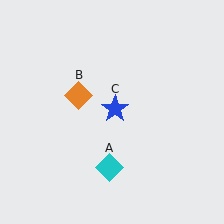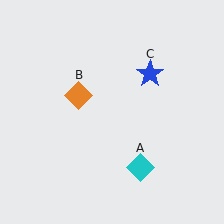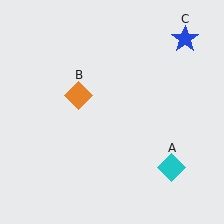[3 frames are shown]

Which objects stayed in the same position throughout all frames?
Orange diamond (object B) remained stationary.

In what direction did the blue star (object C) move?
The blue star (object C) moved up and to the right.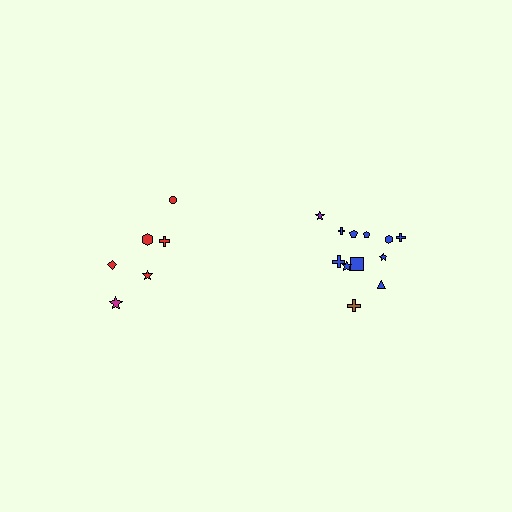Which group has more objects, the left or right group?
The right group.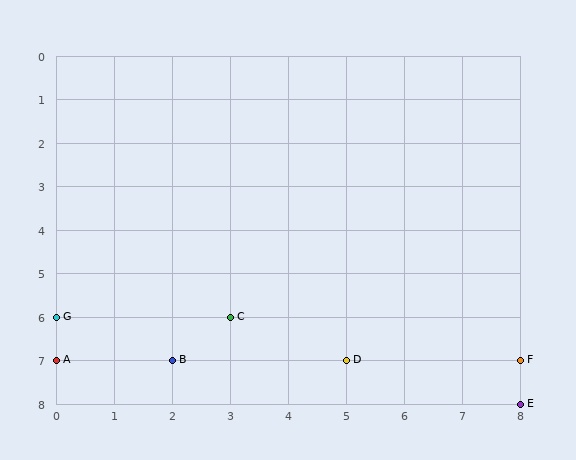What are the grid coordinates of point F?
Point F is at grid coordinates (8, 7).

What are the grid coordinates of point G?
Point G is at grid coordinates (0, 6).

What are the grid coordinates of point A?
Point A is at grid coordinates (0, 7).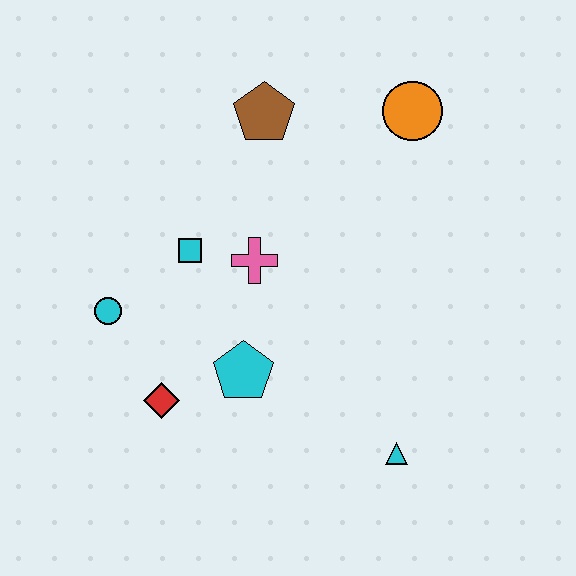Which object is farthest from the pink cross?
The cyan triangle is farthest from the pink cross.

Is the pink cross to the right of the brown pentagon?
No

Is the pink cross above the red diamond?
Yes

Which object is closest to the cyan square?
The pink cross is closest to the cyan square.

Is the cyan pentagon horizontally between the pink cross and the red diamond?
Yes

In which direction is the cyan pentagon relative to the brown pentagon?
The cyan pentagon is below the brown pentagon.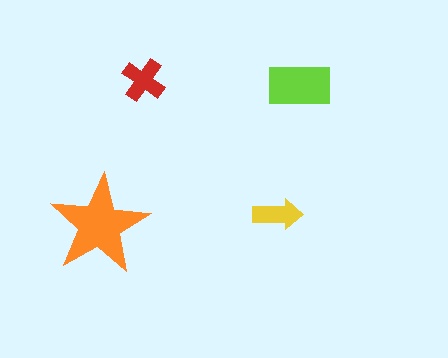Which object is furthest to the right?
The lime rectangle is rightmost.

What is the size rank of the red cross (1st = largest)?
3rd.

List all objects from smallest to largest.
The yellow arrow, the red cross, the lime rectangle, the orange star.